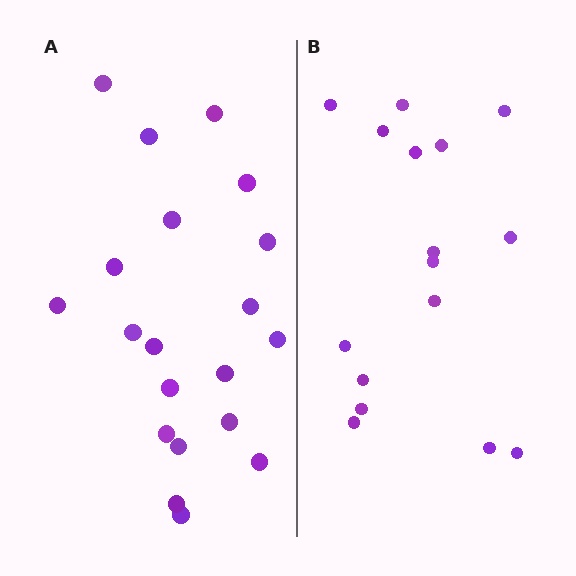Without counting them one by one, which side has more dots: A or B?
Region A (the left region) has more dots.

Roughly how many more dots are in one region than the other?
Region A has about 4 more dots than region B.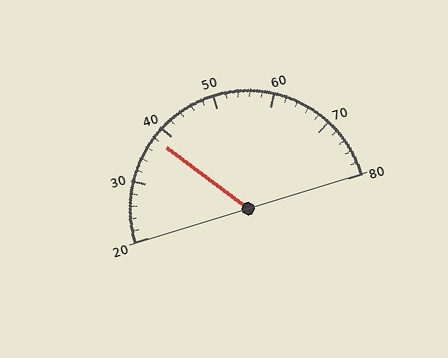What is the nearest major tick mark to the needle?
The nearest major tick mark is 40.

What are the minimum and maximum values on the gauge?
The gauge ranges from 20 to 80.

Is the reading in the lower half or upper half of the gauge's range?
The reading is in the lower half of the range (20 to 80).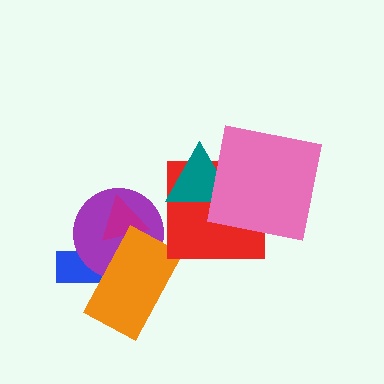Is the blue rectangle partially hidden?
Yes, it is partially covered by another shape.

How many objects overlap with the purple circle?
3 objects overlap with the purple circle.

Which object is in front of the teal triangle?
The pink square is in front of the teal triangle.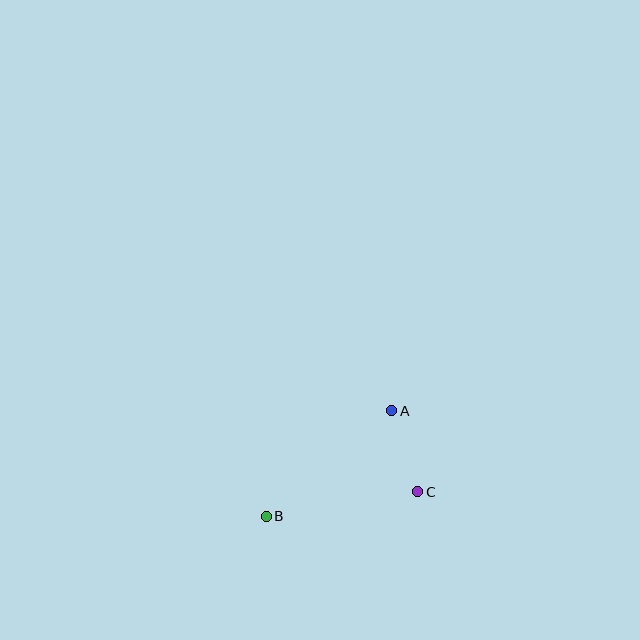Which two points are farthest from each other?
Points A and B are farthest from each other.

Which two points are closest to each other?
Points A and C are closest to each other.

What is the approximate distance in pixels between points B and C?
The distance between B and C is approximately 153 pixels.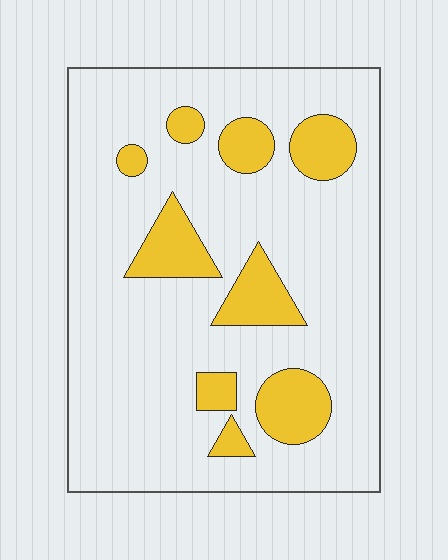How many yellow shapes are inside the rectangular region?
9.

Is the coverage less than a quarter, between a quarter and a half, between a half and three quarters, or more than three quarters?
Less than a quarter.